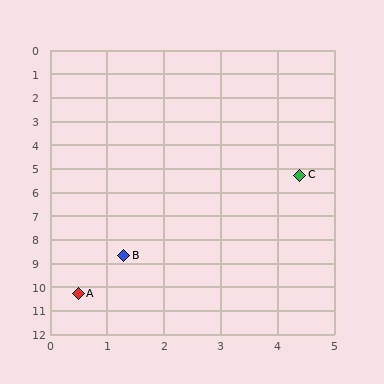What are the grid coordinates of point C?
Point C is at approximately (4.4, 5.3).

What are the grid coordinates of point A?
Point A is at approximately (0.5, 10.3).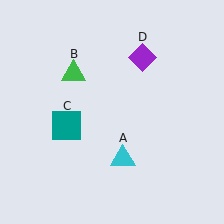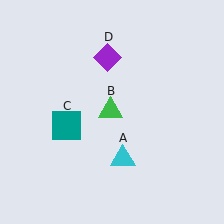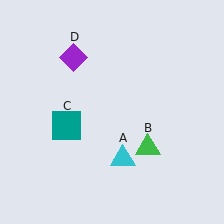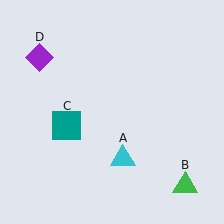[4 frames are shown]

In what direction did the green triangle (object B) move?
The green triangle (object B) moved down and to the right.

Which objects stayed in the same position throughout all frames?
Cyan triangle (object A) and teal square (object C) remained stationary.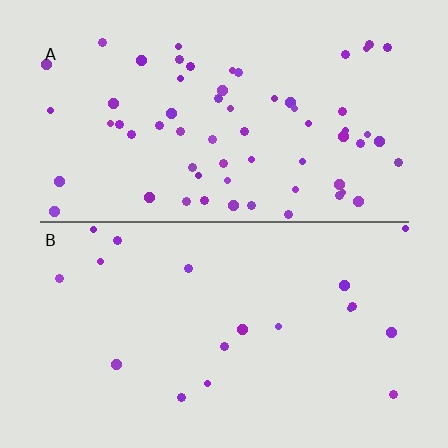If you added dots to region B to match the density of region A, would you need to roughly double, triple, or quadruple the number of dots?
Approximately triple.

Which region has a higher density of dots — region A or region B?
A (the top).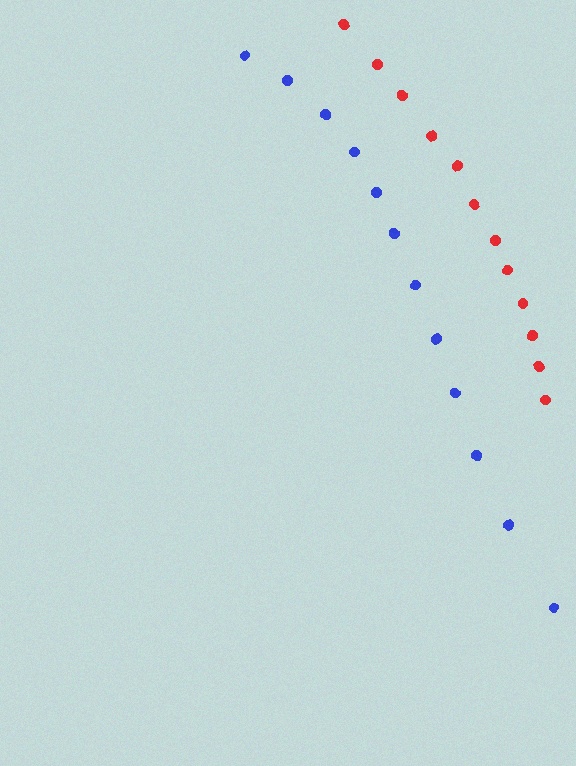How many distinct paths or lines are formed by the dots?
There are 2 distinct paths.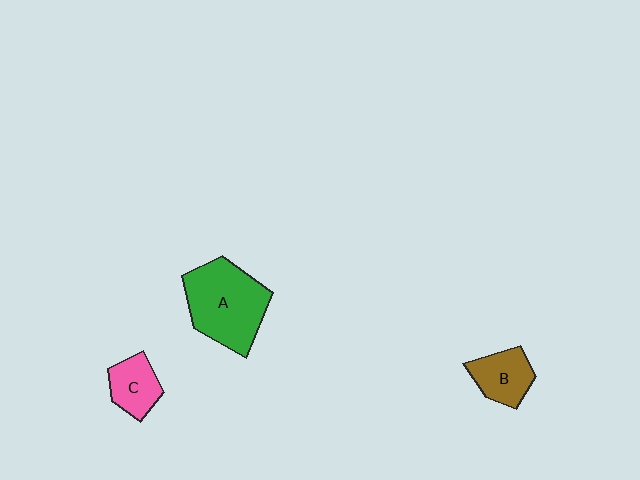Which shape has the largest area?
Shape A (green).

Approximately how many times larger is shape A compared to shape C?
Approximately 2.3 times.